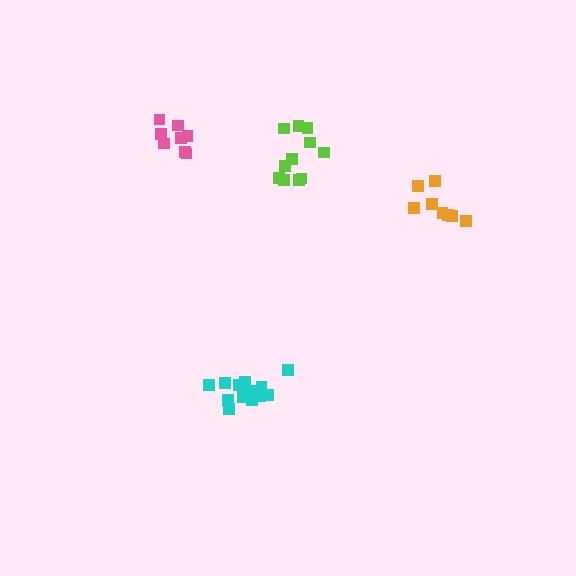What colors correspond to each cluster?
The clusters are colored: cyan, lime, pink, orange.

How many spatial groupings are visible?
There are 4 spatial groupings.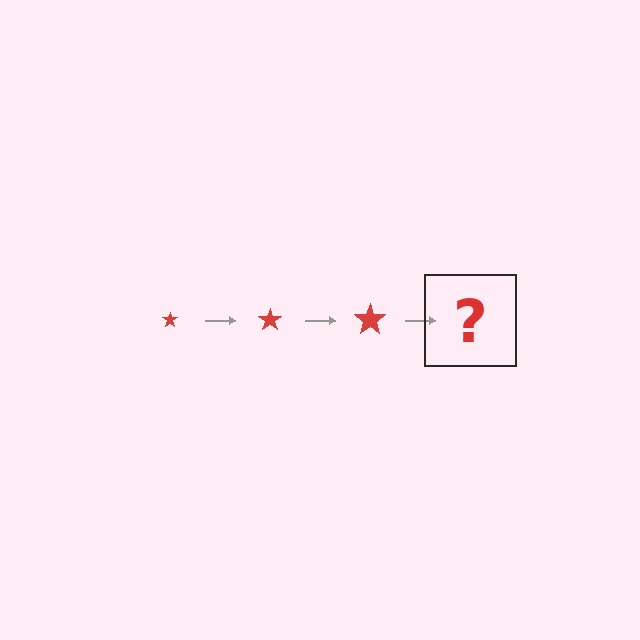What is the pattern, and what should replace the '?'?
The pattern is that the star gets progressively larger each step. The '?' should be a red star, larger than the previous one.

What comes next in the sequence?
The next element should be a red star, larger than the previous one.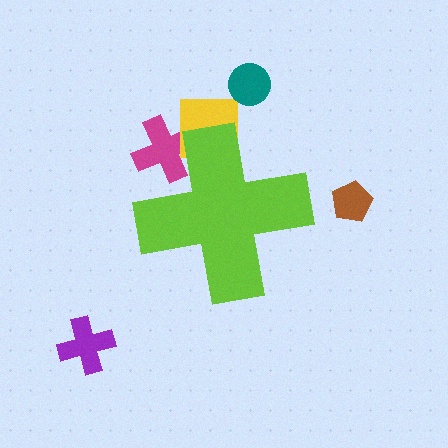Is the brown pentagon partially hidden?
No, the brown pentagon is fully visible.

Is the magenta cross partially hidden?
Yes, the magenta cross is partially hidden behind the lime cross.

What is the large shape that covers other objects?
A lime cross.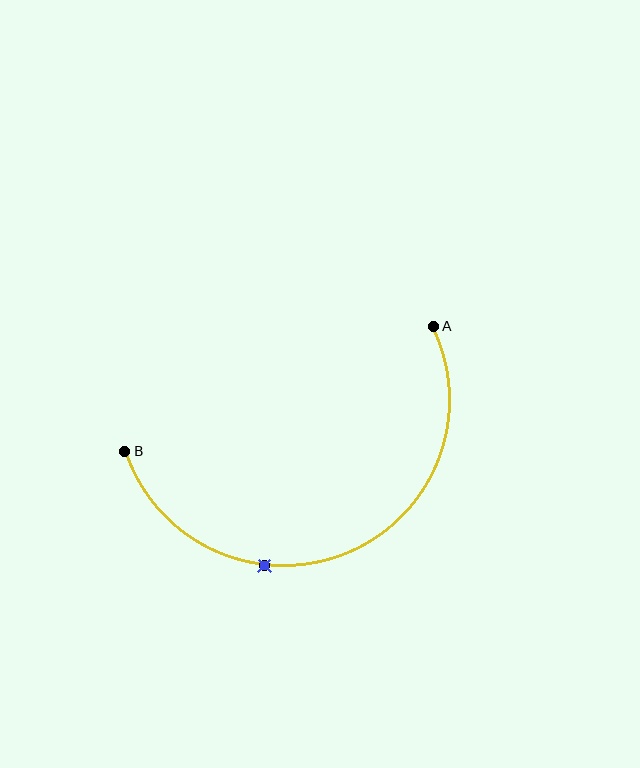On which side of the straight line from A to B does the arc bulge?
The arc bulges below the straight line connecting A and B.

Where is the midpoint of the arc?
The arc midpoint is the point on the curve farthest from the straight line joining A and B. It sits below that line.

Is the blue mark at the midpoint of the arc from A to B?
No. The blue mark lies on the arc but is closer to endpoint B. The arc midpoint would be at the point on the curve equidistant along the arc from both A and B.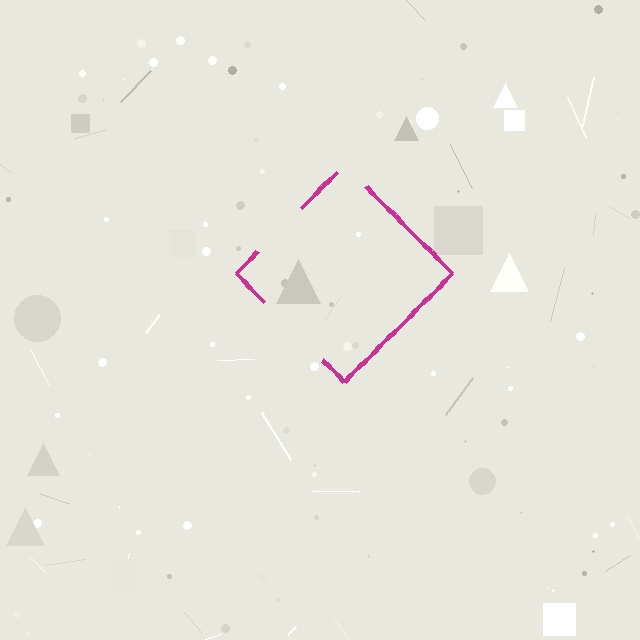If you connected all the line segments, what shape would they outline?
They would outline a diamond.